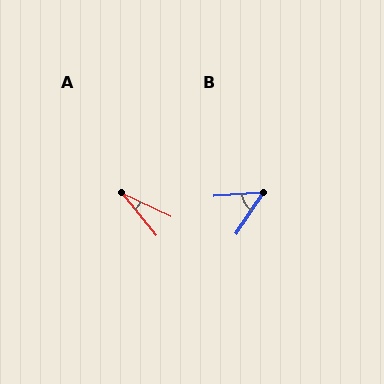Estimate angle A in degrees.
Approximately 25 degrees.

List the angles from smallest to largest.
A (25°), B (52°).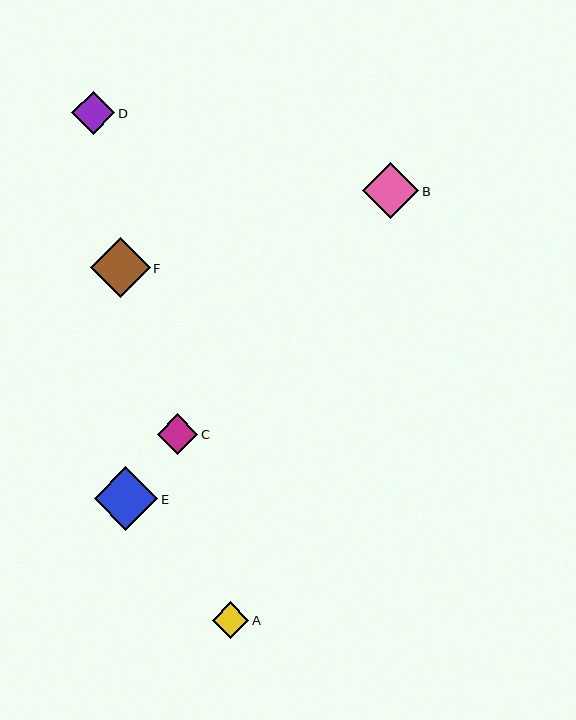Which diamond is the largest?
Diamond E is the largest with a size of approximately 64 pixels.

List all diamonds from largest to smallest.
From largest to smallest: E, F, B, D, C, A.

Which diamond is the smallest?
Diamond A is the smallest with a size of approximately 36 pixels.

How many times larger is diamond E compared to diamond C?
Diamond E is approximately 1.6 times the size of diamond C.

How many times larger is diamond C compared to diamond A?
Diamond C is approximately 1.1 times the size of diamond A.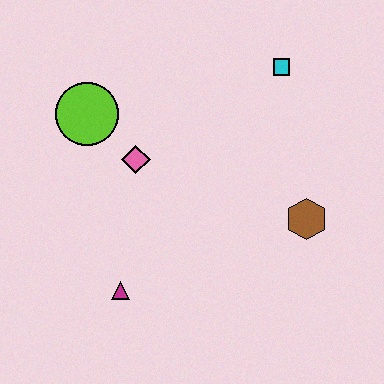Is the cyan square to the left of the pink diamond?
No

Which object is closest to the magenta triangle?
The pink diamond is closest to the magenta triangle.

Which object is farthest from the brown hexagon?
The lime circle is farthest from the brown hexagon.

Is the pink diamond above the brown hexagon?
Yes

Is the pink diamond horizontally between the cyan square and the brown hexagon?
No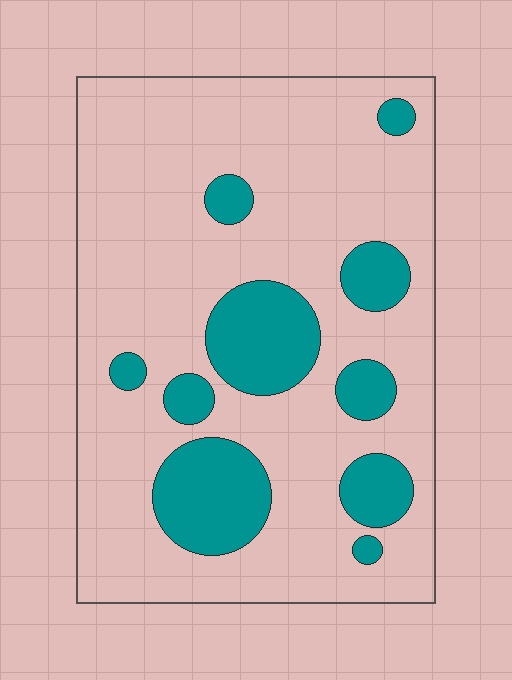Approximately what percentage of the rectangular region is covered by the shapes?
Approximately 20%.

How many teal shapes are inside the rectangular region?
10.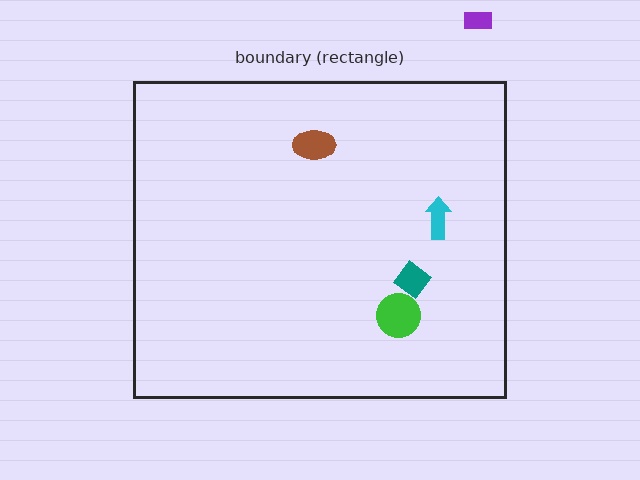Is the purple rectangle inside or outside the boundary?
Outside.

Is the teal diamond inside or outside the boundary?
Inside.